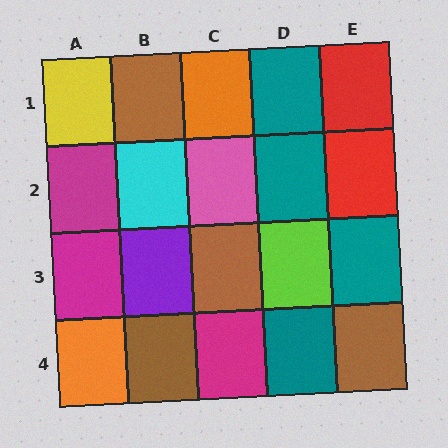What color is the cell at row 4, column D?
Teal.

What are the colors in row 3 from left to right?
Magenta, purple, brown, lime, teal.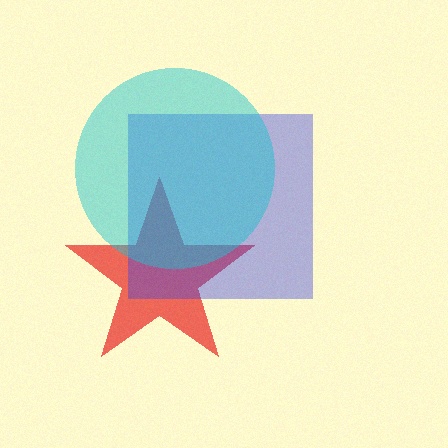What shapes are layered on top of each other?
The layered shapes are: a red star, a blue square, a cyan circle.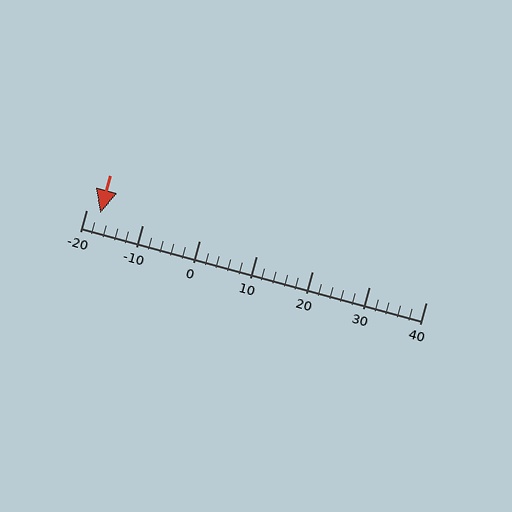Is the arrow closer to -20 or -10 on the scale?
The arrow is closer to -20.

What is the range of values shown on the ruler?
The ruler shows values from -20 to 40.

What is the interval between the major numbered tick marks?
The major tick marks are spaced 10 units apart.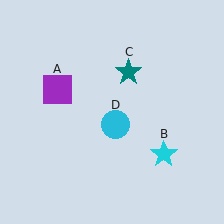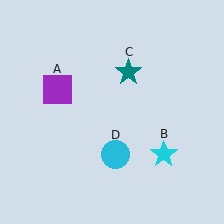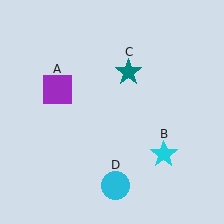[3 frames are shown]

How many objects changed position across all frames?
1 object changed position: cyan circle (object D).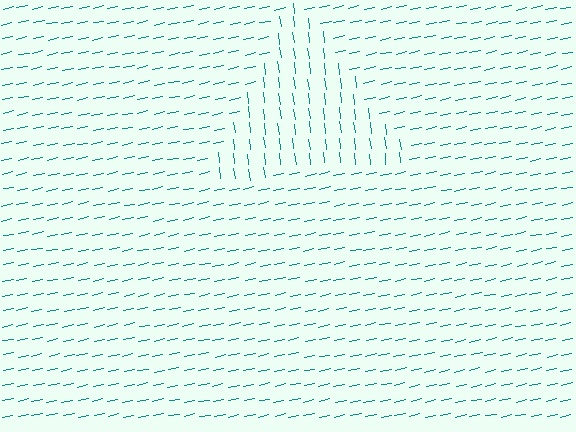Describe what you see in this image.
The image is filled with small teal line segments. A triangle region in the image has lines oriented differently from the surrounding lines, creating a visible texture boundary.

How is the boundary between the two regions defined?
The boundary is defined purely by a change in line orientation (approximately 85 degrees difference). All lines are the same color and thickness.